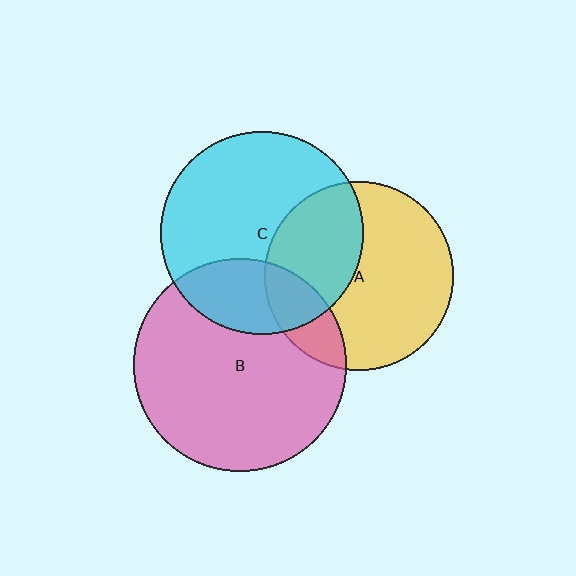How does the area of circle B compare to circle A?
Approximately 1.3 times.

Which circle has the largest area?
Circle B (pink).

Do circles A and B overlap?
Yes.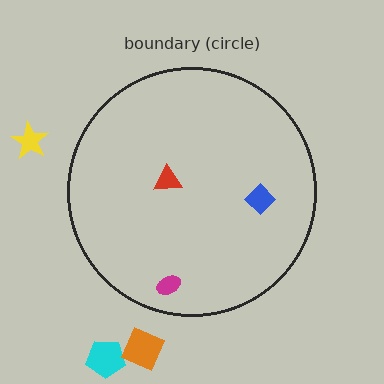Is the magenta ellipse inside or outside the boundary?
Inside.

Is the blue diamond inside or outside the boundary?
Inside.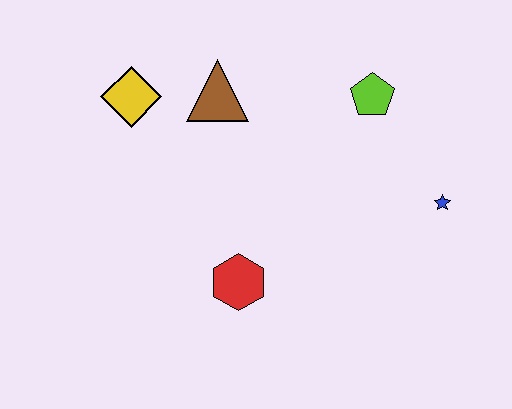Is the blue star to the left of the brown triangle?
No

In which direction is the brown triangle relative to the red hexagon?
The brown triangle is above the red hexagon.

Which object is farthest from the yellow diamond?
The blue star is farthest from the yellow diamond.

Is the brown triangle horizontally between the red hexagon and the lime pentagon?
No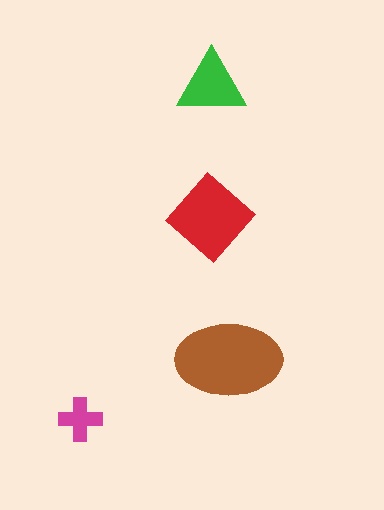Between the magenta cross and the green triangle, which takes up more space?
The green triangle.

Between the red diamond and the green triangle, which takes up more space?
The red diamond.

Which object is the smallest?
The magenta cross.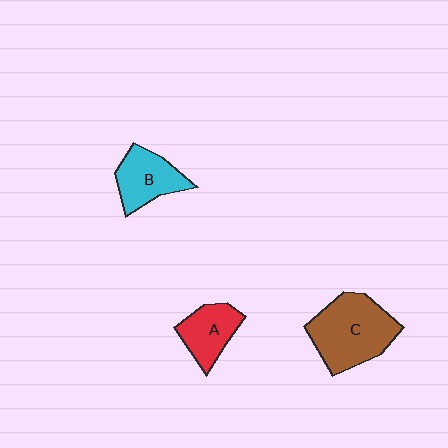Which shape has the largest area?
Shape C (brown).